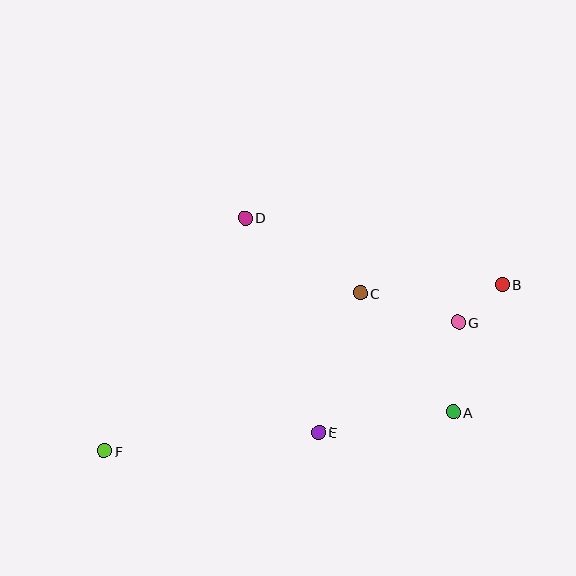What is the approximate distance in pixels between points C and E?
The distance between C and E is approximately 146 pixels.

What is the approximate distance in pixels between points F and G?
The distance between F and G is approximately 377 pixels.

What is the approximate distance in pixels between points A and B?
The distance between A and B is approximately 136 pixels.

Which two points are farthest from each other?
Points B and F are farthest from each other.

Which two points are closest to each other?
Points B and G are closest to each other.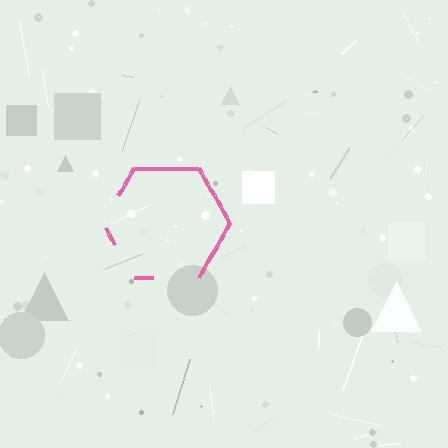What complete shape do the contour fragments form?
The contour fragments form a hexagon.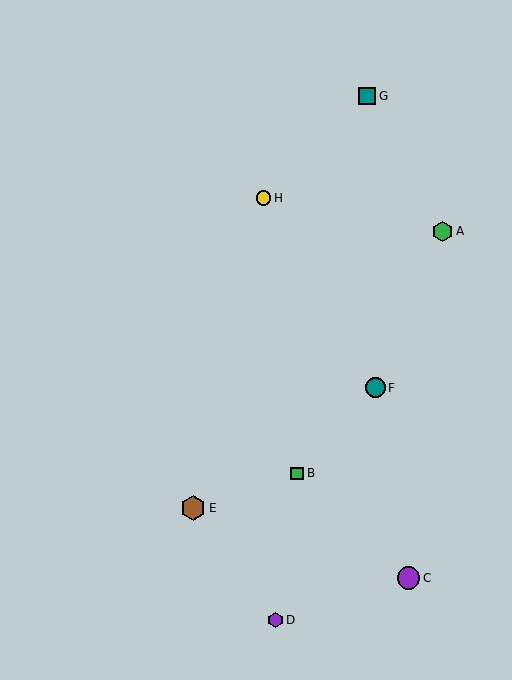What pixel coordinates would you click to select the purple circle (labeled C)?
Click at (409, 578) to select the purple circle C.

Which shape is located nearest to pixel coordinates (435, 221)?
The green hexagon (labeled A) at (442, 231) is nearest to that location.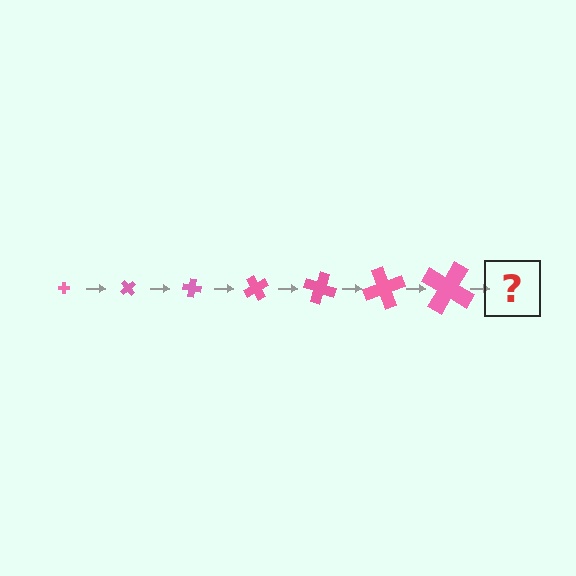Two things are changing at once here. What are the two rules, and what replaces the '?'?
The two rules are that the cross grows larger each step and it rotates 50 degrees each step. The '?' should be a cross, larger than the previous one and rotated 350 degrees from the start.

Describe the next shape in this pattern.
It should be a cross, larger than the previous one and rotated 350 degrees from the start.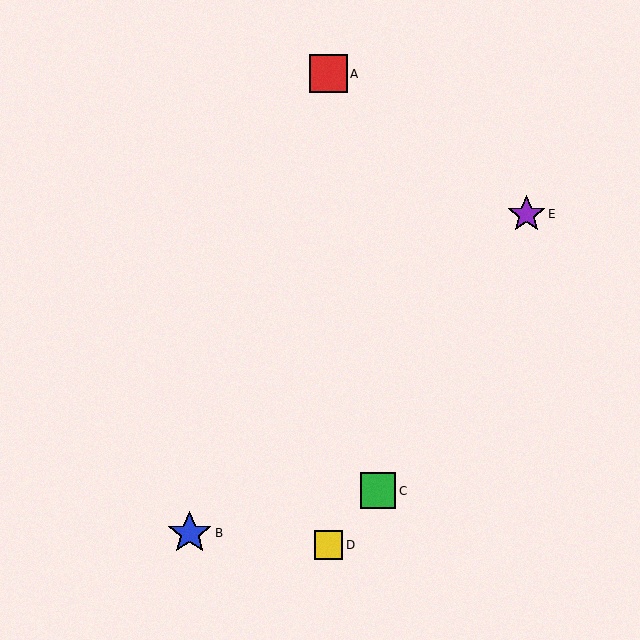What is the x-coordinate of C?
Object C is at x≈378.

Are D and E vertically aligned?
No, D is at x≈329 and E is at x≈527.